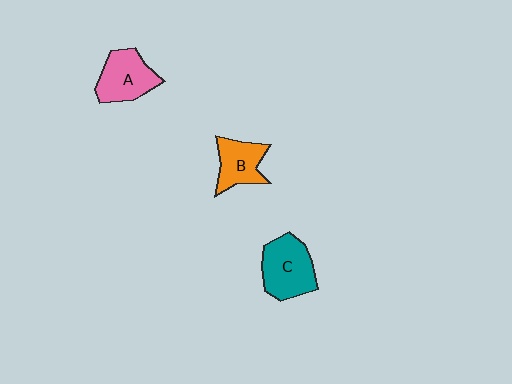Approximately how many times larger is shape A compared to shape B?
Approximately 1.2 times.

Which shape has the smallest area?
Shape B (orange).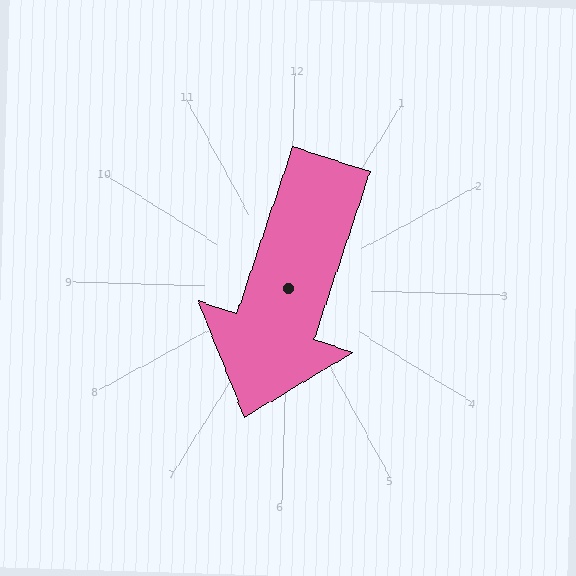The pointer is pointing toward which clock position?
Roughly 7 o'clock.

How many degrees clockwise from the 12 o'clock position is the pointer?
Approximately 197 degrees.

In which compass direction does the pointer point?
South.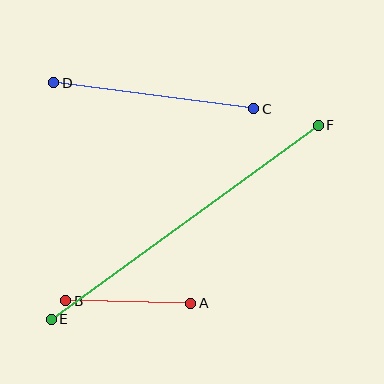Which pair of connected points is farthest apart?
Points E and F are farthest apart.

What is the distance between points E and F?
The distance is approximately 330 pixels.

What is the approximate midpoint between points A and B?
The midpoint is at approximately (128, 302) pixels.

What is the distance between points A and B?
The distance is approximately 125 pixels.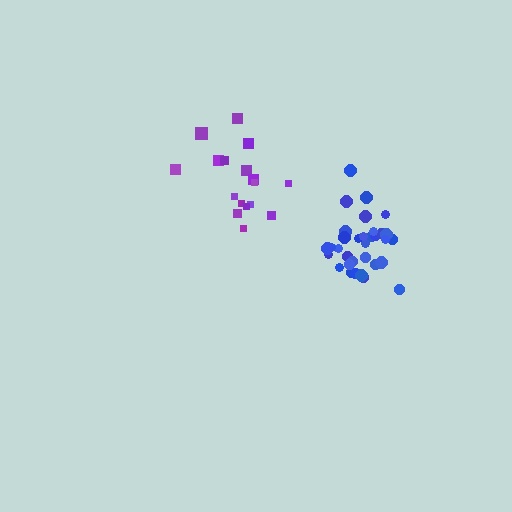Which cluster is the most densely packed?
Blue.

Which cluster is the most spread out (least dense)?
Purple.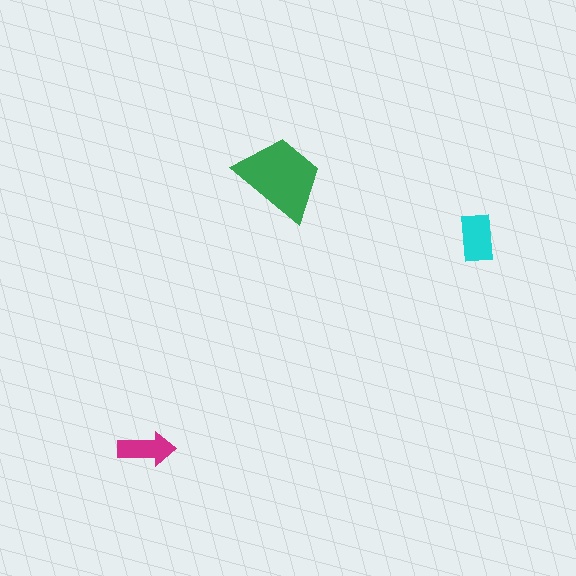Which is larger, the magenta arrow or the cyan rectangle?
The cyan rectangle.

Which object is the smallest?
The magenta arrow.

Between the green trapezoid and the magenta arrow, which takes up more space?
The green trapezoid.